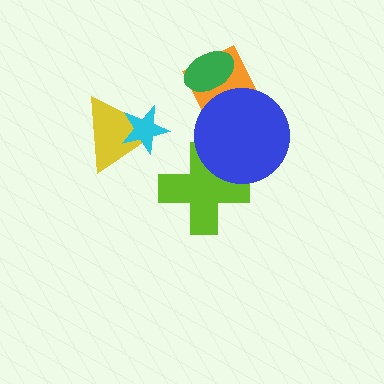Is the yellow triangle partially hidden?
Yes, it is partially covered by another shape.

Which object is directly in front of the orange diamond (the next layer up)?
The green ellipse is directly in front of the orange diamond.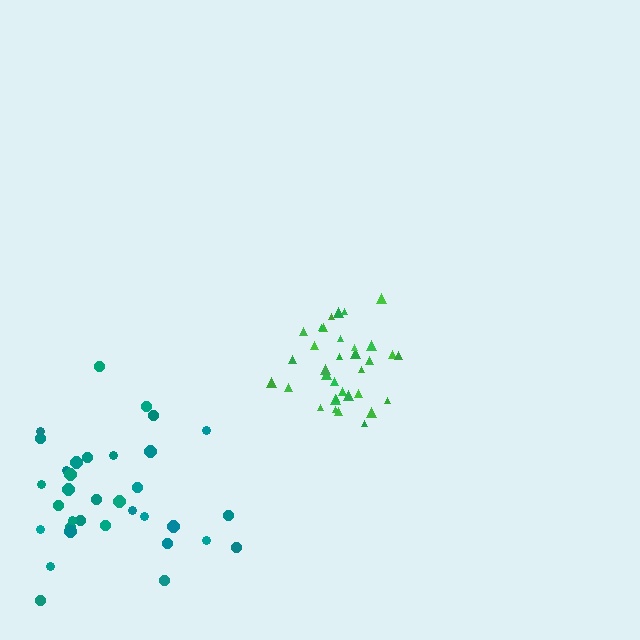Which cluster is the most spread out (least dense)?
Teal.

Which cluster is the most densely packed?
Green.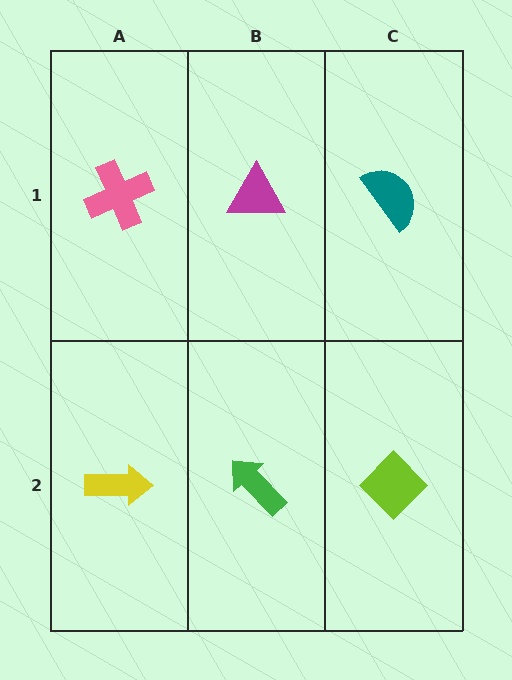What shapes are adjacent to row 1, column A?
A yellow arrow (row 2, column A), a magenta triangle (row 1, column B).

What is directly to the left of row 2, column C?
A green arrow.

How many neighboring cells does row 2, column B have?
3.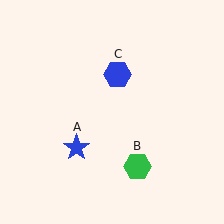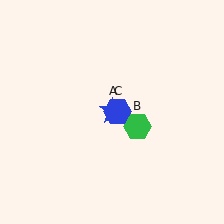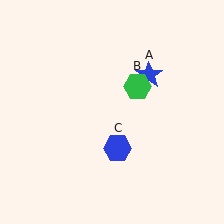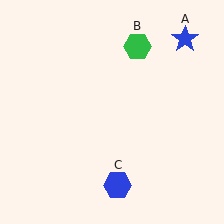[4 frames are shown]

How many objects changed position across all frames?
3 objects changed position: blue star (object A), green hexagon (object B), blue hexagon (object C).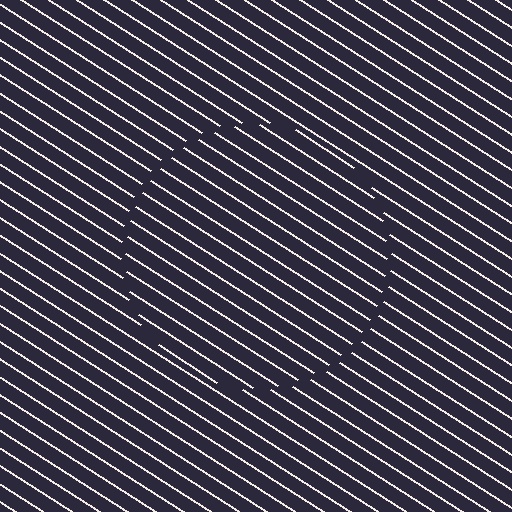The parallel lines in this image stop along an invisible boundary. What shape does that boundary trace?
An illusory circle. The interior of the shape contains the same grating, shifted by half a period — the contour is defined by the phase discontinuity where line-ends from the inner and outer gratings abut.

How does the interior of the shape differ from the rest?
The interior of the shape contains the same grating, shifted by half a period — the contour is defined by the phase discontinuity where line-ends from the inner and outer gratings abut.